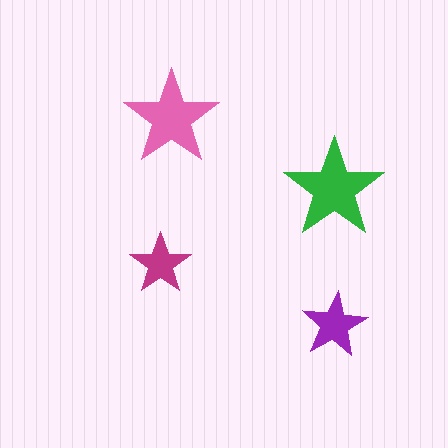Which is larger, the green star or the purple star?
The green one.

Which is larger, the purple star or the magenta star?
The purple one.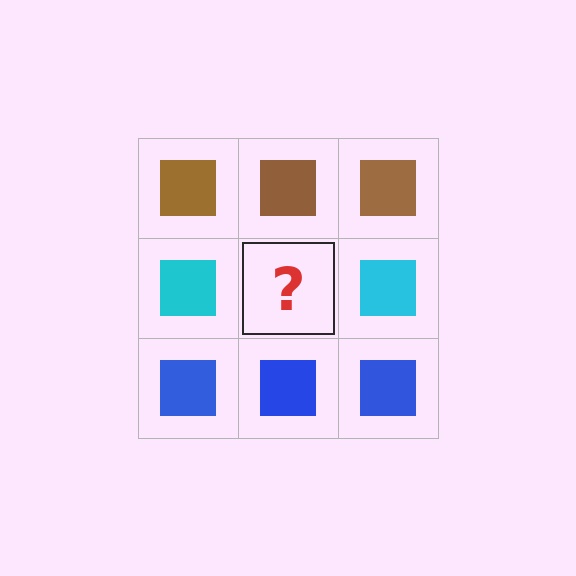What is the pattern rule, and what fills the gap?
The rule is that each row has a consistent color. The gap should be filled with a cyan square.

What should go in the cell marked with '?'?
The missing cell should contain a cyan square.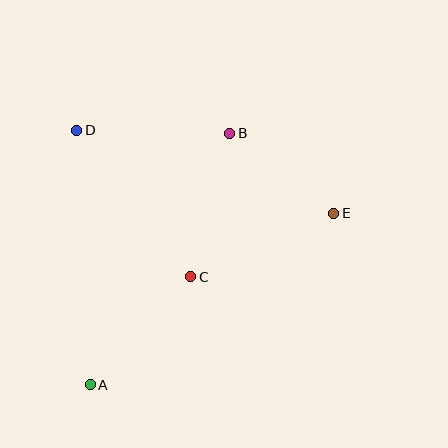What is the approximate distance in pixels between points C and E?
The distance between C and E is approximately 156 pixels.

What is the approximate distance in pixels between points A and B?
The distance between A and B is approximately 288 pixels.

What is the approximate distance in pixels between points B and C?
The distance between B and C is approximately 149 pixels.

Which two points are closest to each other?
Points B and E are closest to each other.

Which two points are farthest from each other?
Points A and E are farthest from each other.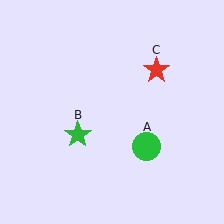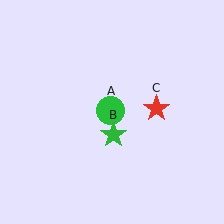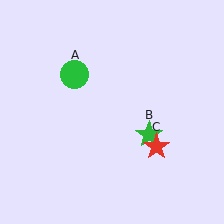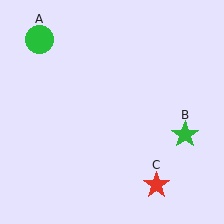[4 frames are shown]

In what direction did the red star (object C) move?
The red star (object C) moved down.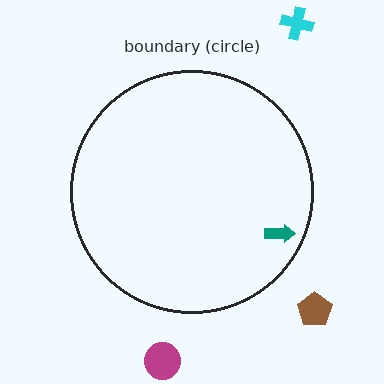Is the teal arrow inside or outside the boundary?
Inside.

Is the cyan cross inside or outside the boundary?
Outside.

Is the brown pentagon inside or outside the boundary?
Outside.